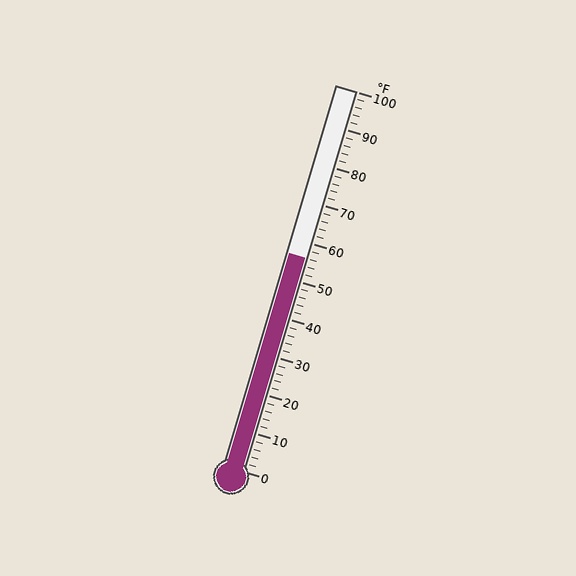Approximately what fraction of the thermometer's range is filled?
The thermometer is filled to approximately 55% of its range.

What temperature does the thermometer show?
The thermometer shows approximately 56°F.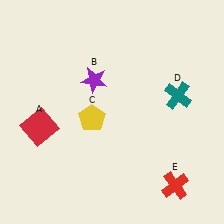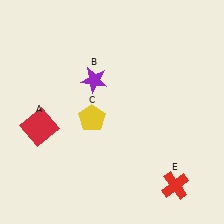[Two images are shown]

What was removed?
The teal cross (D) was removed in Image 2.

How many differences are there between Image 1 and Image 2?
There is 1 difference between the two images.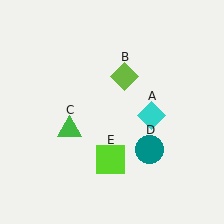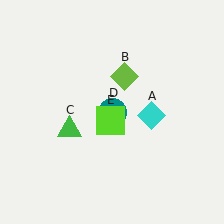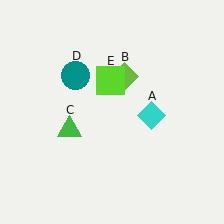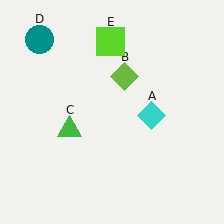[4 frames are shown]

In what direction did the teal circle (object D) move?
The teal circle (object D) moved up and to the left.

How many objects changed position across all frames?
2 objects changed position: teal circle (object D), lime square (object E).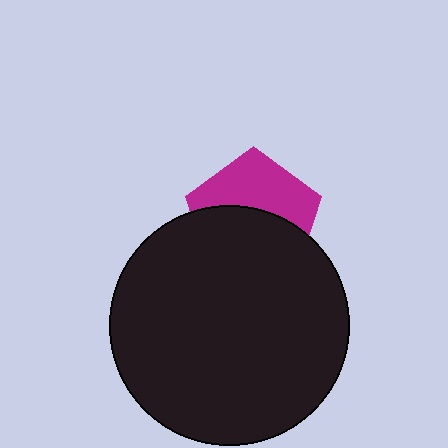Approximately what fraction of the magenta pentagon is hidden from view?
Roughly 55% of the magenta pentagon is hidden behind the black circle.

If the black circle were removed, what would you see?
You would see the complete magenta pentagon.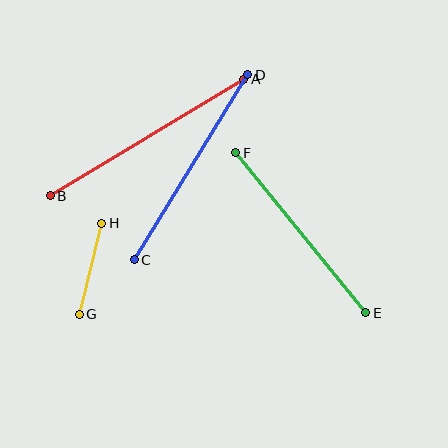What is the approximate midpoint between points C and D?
The midpoint is at approximately (191, 167) pixels.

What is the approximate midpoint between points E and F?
The midpoint is at approximately (301, 233) pixels.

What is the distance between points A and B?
The distance is approximately 226 pixels.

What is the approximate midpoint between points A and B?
The midpoint is at approximately (147, 137) pixels.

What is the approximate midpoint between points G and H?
The midpoint is at approximately (91, 269) pixels.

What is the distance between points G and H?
The distance is approximately 94 pixels.